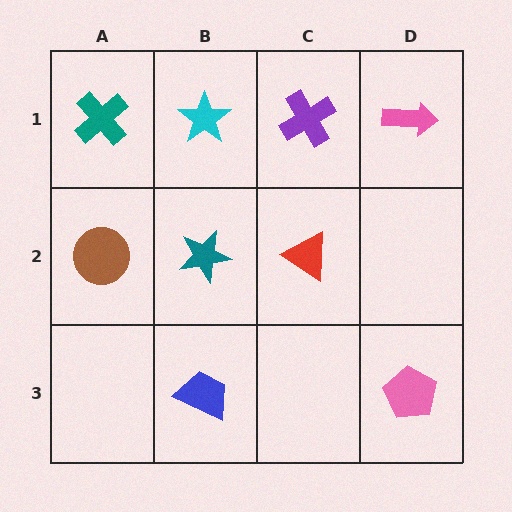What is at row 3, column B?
A blue trapezoid.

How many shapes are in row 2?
3 shapes.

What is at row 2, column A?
A brown circle.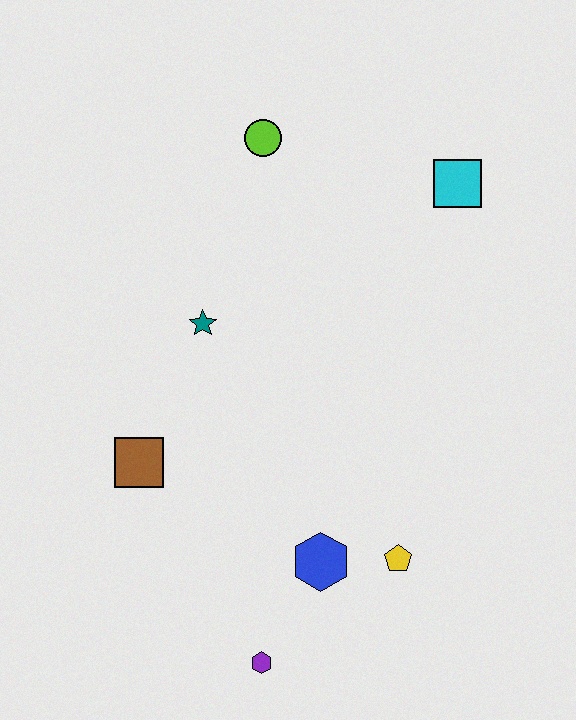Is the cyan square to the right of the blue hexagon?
Yes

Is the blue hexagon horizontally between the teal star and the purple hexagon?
No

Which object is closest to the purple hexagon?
The blue hexagon is closest to the purple hexagon.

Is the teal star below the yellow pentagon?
No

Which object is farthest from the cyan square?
The purple hexagon is farthest from the cyan square.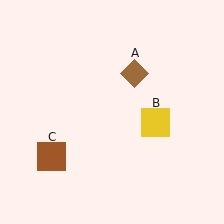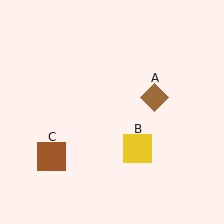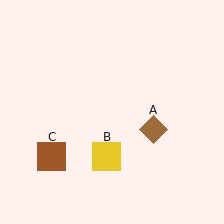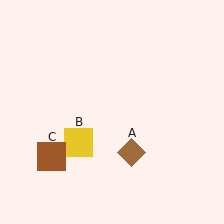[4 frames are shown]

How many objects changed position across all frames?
2 objects changed position: brown diamond (object A), yellow square (object B).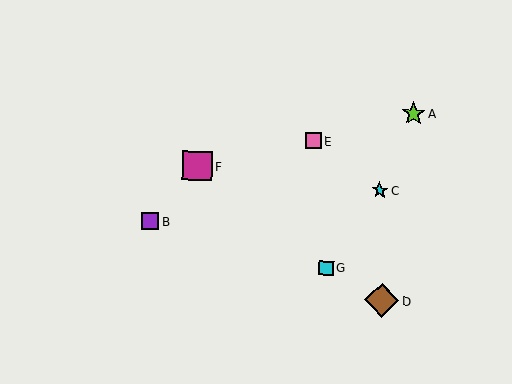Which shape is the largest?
The brown diamond (labeled D) is the largest.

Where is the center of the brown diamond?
The center of the brown diamond is at (382, 300).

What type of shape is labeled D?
Shape D is a brown diamond.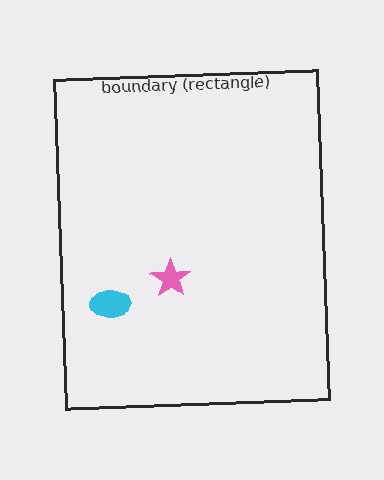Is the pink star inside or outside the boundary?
Inside.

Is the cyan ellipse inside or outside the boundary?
Inside.